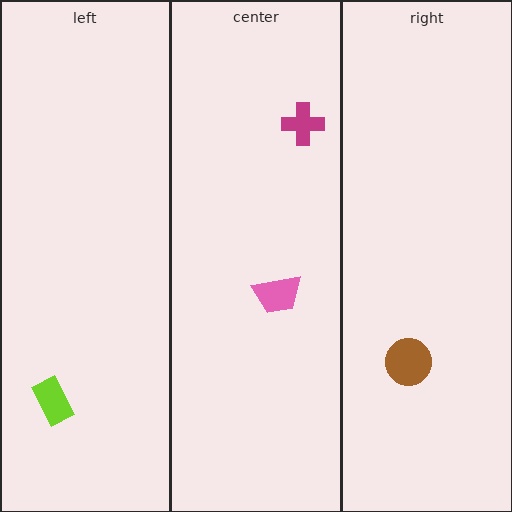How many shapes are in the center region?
2.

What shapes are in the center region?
The magenta cross, the pink trapezoid.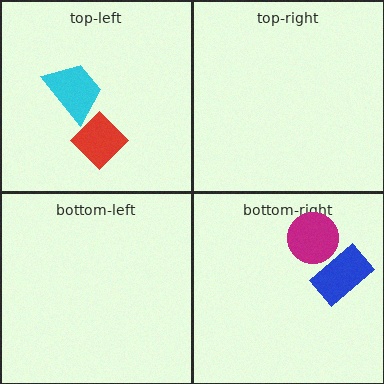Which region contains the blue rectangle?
The bottom-right region.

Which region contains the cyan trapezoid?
The top-left region.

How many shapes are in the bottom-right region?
2.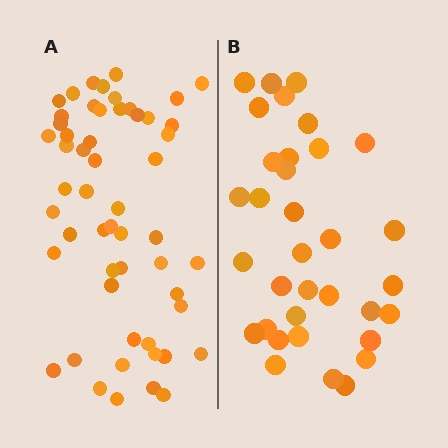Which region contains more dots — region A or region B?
Region A (the left region) has more dots.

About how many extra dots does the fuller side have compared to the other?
Region A has approximately 20 more dots than region B.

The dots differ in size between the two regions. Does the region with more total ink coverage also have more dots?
No. Region B has more total ink coverage because its dots are larger, but region A actually contains more individual dots. Total area can be misleading — the number of items is what matters here.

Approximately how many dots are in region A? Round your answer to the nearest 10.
About 50 dots. (The exact count is 54, which rounds to 50.)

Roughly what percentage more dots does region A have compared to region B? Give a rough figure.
About 60% more.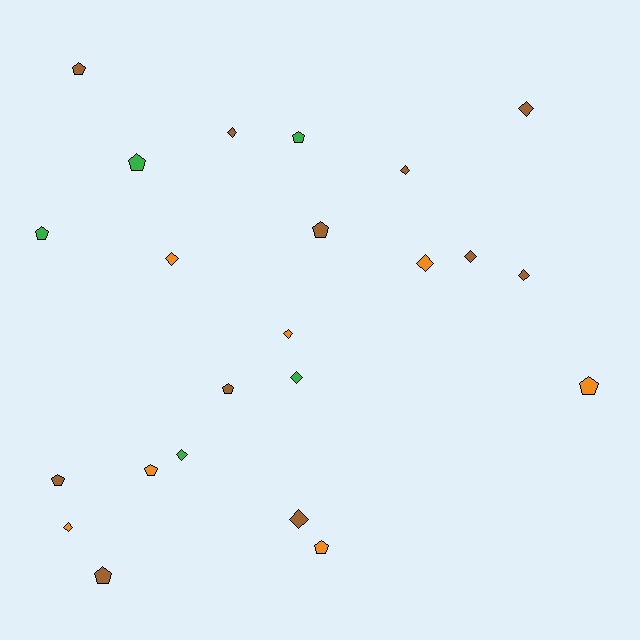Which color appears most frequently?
Brown, with 11 objects.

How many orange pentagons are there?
There are 3 orange pentagons.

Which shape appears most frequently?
Diamond, with 12 objects.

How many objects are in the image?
There are 23 objects.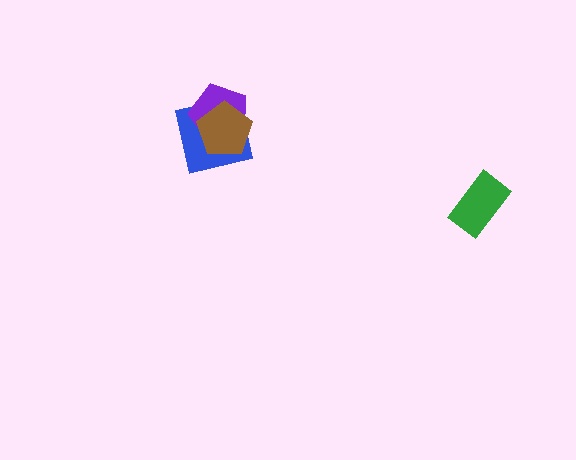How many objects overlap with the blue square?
2 objects overlap with the blue square.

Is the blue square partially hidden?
Yes, it is partially covered by another shape.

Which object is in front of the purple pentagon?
The brown pentagon is in front of the purple pentagon.